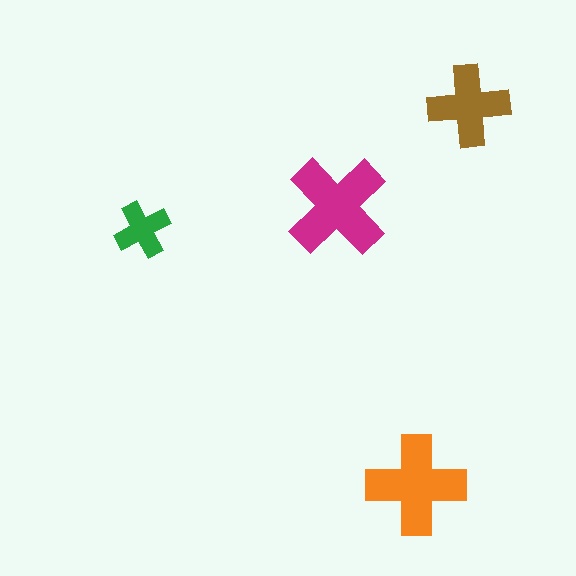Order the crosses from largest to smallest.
the magenta one, the orange one, the brown one, the green one.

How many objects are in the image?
There are 4 objects in the image.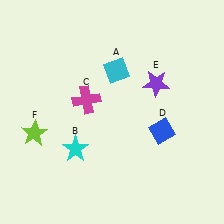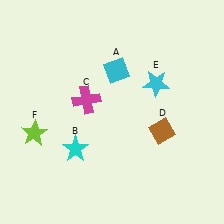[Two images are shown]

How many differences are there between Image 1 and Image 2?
There are 2 differences between the two images.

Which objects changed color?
D changed from blue to brown. E changed from purple to cyan.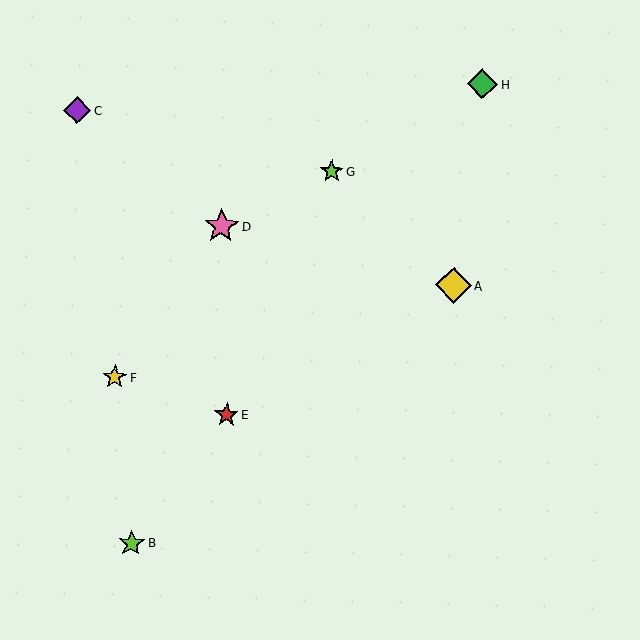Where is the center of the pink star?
The center of the pink star is at (221, 226).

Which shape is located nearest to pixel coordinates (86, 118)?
The purple diamond (labeled C) at (77, 110) is nearest to that location.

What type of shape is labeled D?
Shape D is a pink star.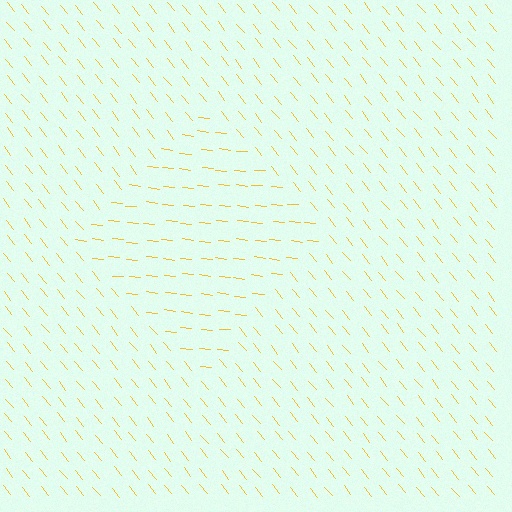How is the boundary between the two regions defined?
The boundary is defined purely by a change in line orientation (approximately 45 degrees difference). All lines are the same color and thickness.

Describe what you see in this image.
The image is filled with small yellow line segments. A diamond region in the image has lines oriented differently from the surrounding lines, creating a visible texture boundary.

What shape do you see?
I see a diamond.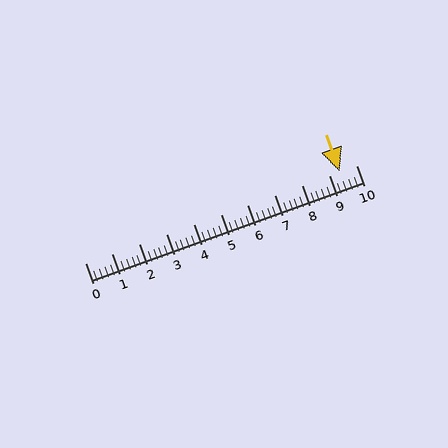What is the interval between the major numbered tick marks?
The major tick marks are spaced 1 units apart.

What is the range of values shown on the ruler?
The ruler shows values from 0 to 10.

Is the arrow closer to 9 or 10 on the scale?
The arrow is closer to 9.